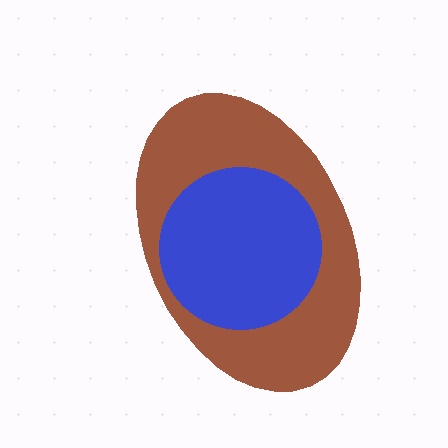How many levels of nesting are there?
2.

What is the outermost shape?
The brown ellipse.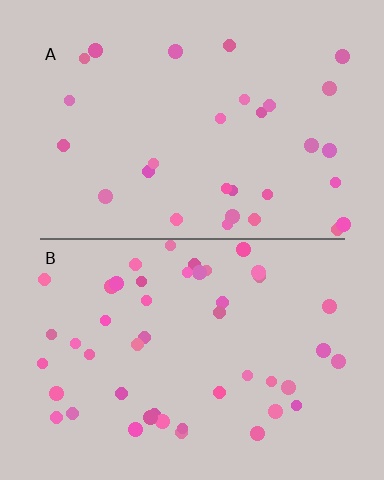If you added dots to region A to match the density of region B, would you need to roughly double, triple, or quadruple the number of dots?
Approximately double.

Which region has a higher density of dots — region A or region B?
B (the bottom).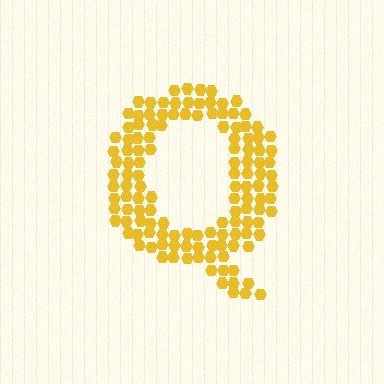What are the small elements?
The small elements are hexagons.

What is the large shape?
The large shape is the letter Q.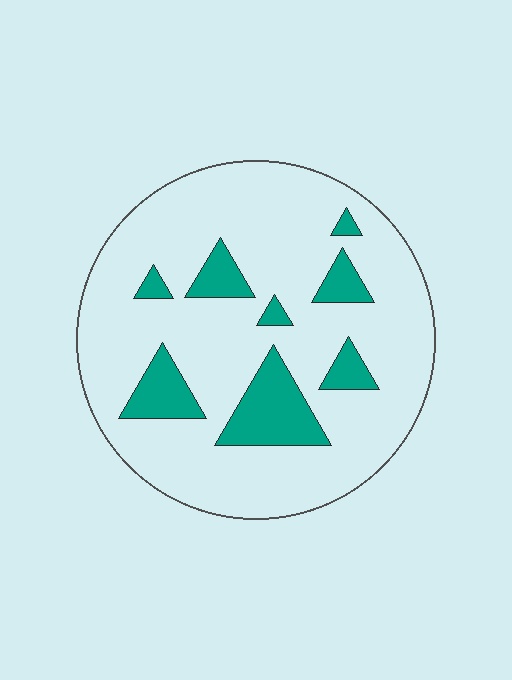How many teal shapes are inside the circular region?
8.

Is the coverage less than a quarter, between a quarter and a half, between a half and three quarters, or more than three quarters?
Less than a quarter.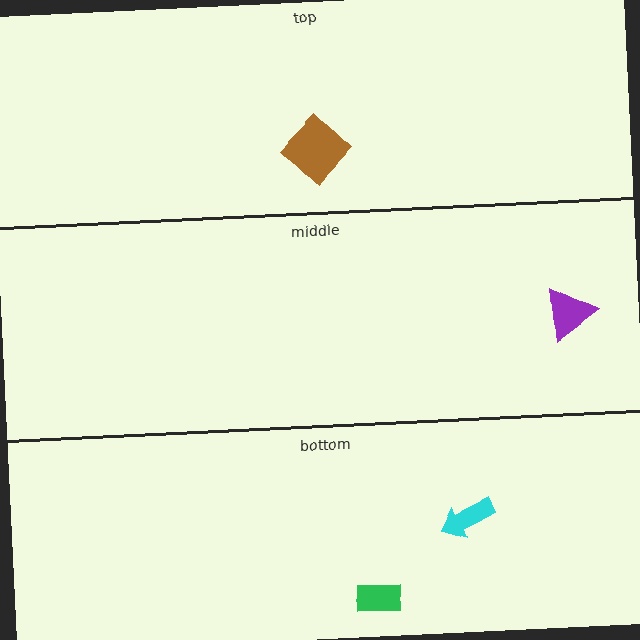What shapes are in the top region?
The brown diamond.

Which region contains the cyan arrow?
The bottom region.